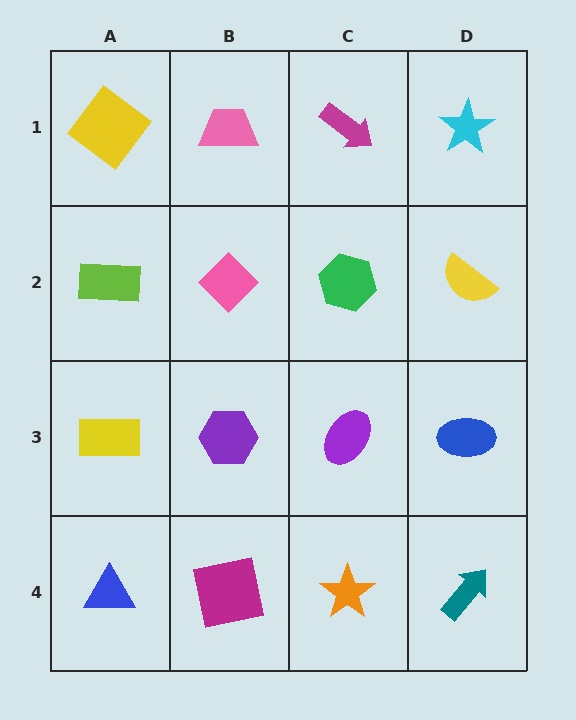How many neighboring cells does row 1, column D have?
2.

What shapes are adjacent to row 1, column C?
A green hexagon (row 2, column C), a pink trapezoid (row 1, column B), a cyan star (row 1, column D).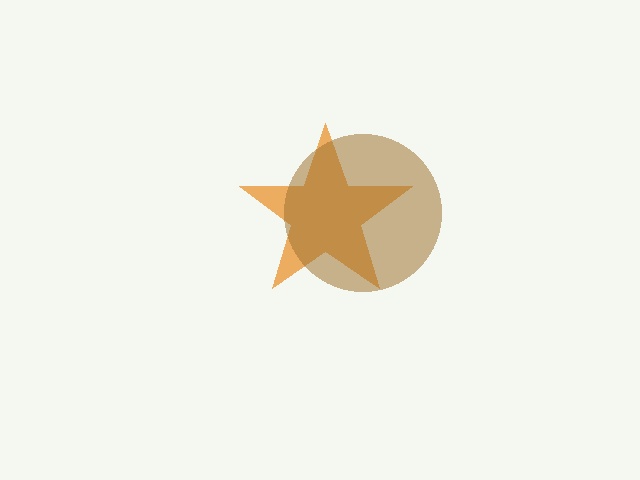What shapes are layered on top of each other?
The layered shapes are: an orange star, a brown circle.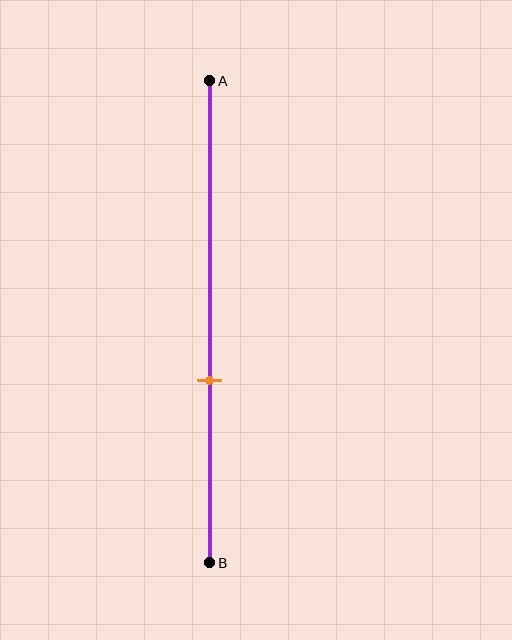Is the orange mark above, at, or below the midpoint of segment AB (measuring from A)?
The orange mark is below the midpoint of segment AB.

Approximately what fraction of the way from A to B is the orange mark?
The orange mark is approximately 60% of the way from A to B.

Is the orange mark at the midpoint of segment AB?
No, the mark is at about 60% from A, not at the 50% midpoint.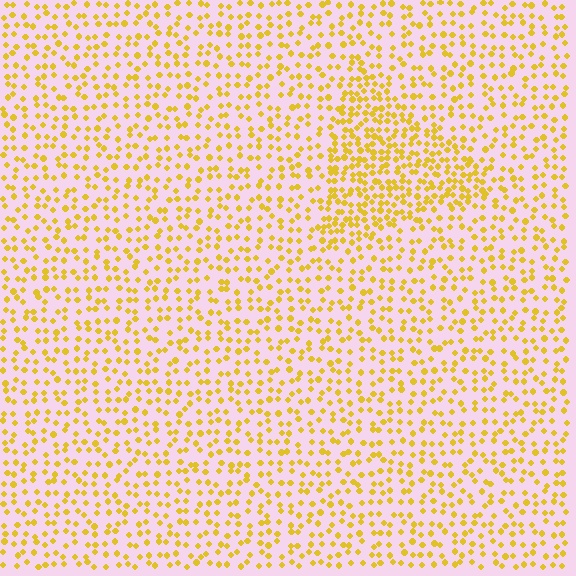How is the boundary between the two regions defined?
The boundary is defined by a change in element density (approximately 1.9x ratio). All elements are the same color, size, and shape.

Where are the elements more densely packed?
The elements are more densely packed inside the triangle boundary.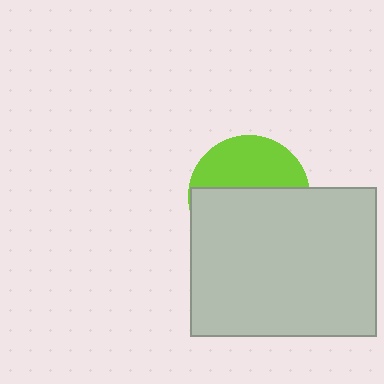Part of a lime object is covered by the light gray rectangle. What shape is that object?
It is a circle.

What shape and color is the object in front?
The object in front is a light gray rectangle.